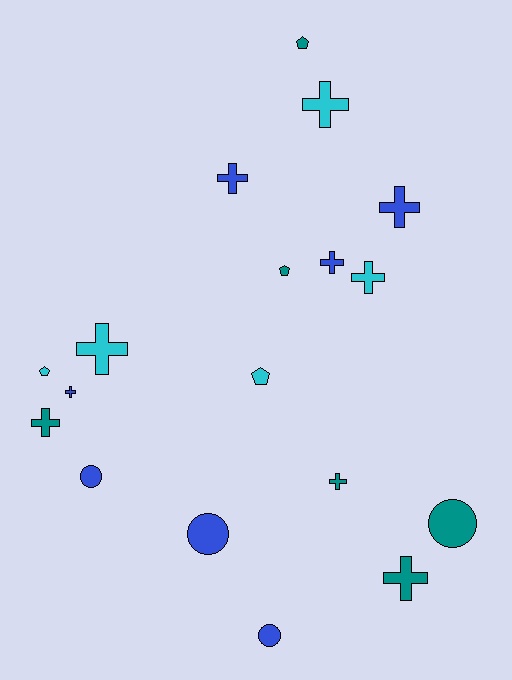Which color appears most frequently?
Blue, with 7 objects.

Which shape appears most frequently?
Cross, with 10 objects.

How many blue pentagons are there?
There are no blue pentagons.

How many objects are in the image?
There are 18 objects.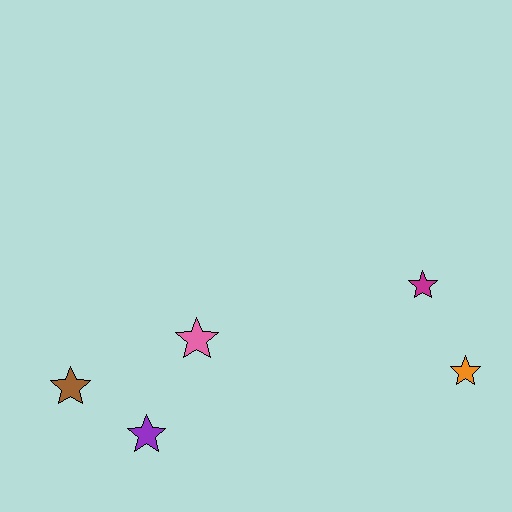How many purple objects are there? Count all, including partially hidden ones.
There is 1 purple object.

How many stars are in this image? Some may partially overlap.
There are 5 stars.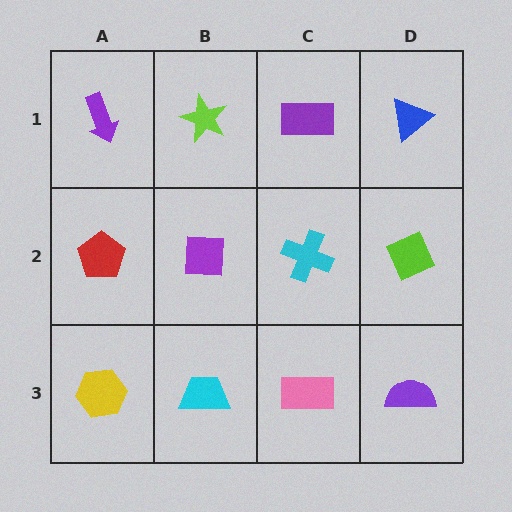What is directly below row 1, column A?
A red pentagon.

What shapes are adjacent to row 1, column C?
A cyan cross (row 2, column C), a lime star (row 1, column B), a blue triangle (row 1, column D).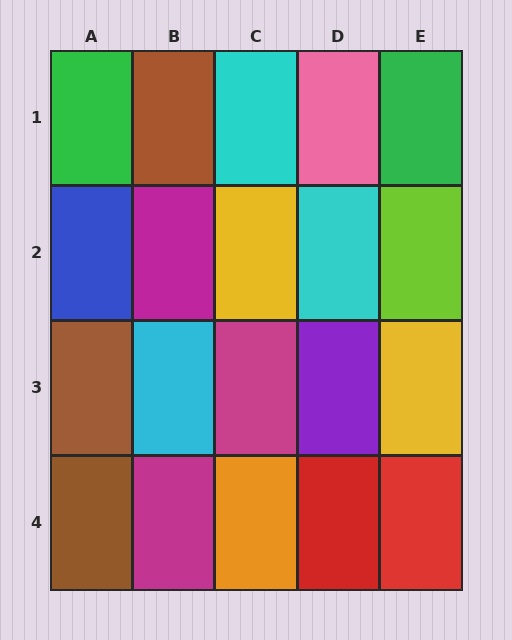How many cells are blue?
1 cell is blue.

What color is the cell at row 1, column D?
Pink.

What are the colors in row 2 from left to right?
Blue, magenta, yellow, cyan, lime.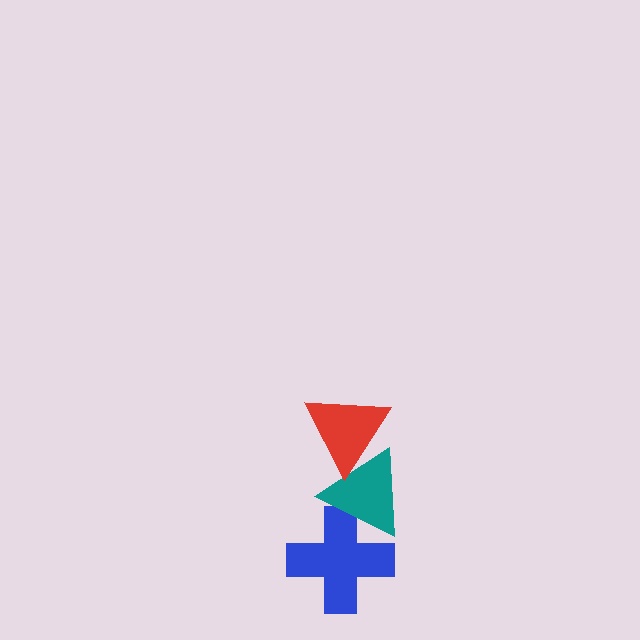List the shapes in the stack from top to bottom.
From top to bottom: the red triangle, the teal triangle, the blue cross.